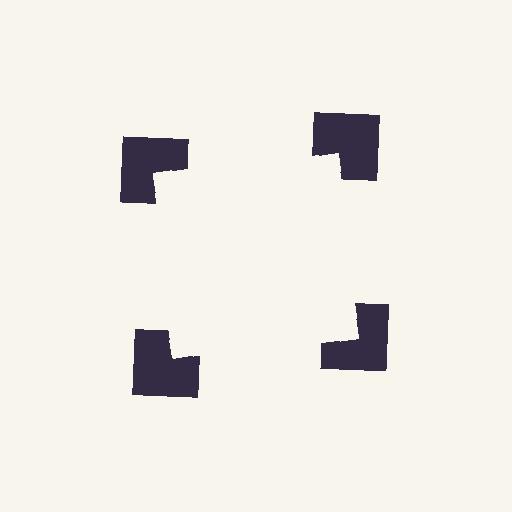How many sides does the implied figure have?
4 sides.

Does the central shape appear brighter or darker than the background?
It typically appears slightly brighter than the background, even though no actual brightness change is drawn.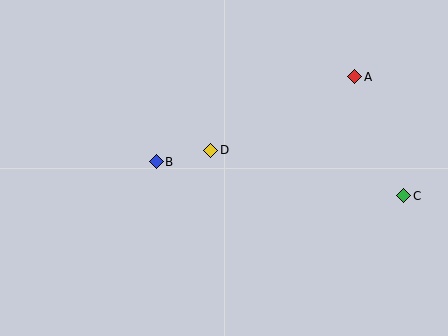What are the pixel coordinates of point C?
Point C is at (404, 196).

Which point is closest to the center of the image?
Point D at (211, 150) is closest to the center.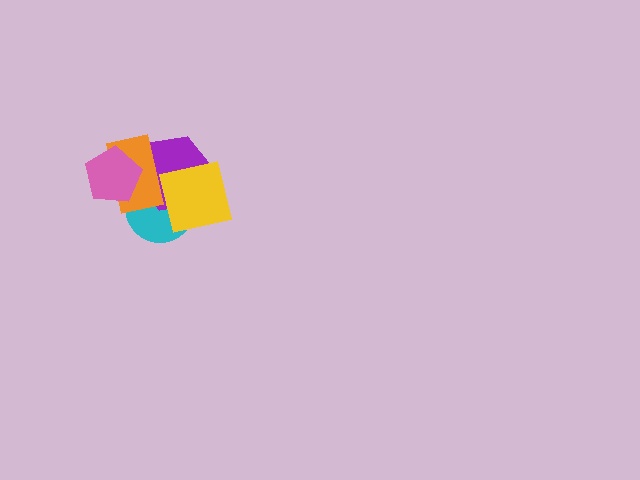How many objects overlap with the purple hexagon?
4 objects overlap with the purple hexagon.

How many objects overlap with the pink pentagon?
3 objects overlap with the pink pentagon.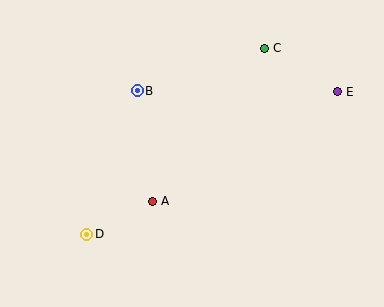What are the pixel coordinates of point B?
Point B is at (137, 91).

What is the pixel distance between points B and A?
The distance between B and A is 112 pixels.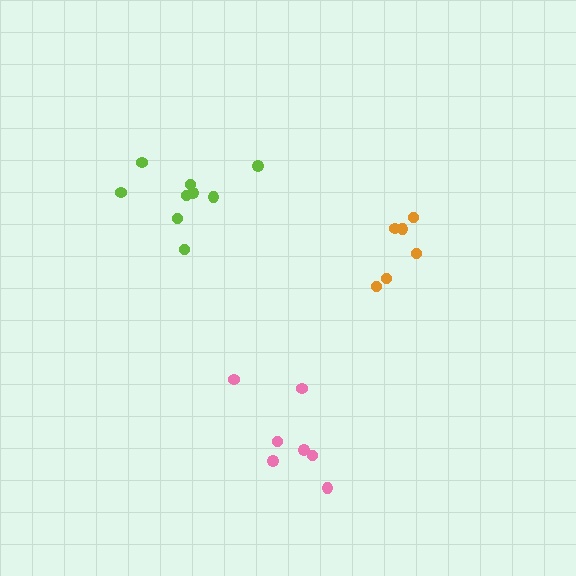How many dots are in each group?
Group 1: 9 dots, Group 2: 7 dots, Group 3: 6 dots (22 total).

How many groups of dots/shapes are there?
There are 3 groups.